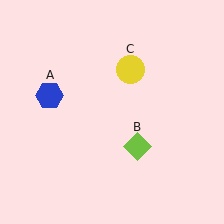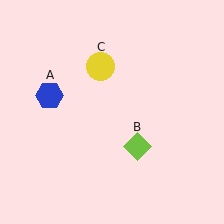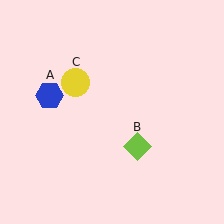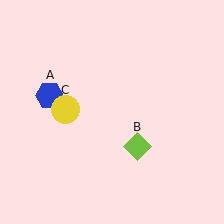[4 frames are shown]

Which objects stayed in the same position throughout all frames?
Blue hexagon (object A) and lime diamond (object B) remained stationary.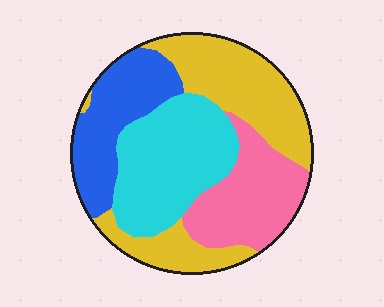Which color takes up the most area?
Yellow, at roughly 35%.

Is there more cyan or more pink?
Cyan.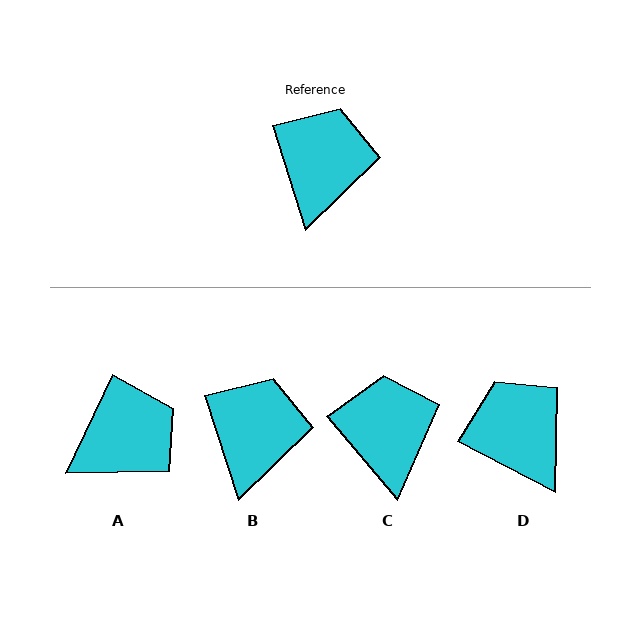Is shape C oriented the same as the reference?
No, it is off by about 22 degrees.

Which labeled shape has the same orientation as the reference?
B.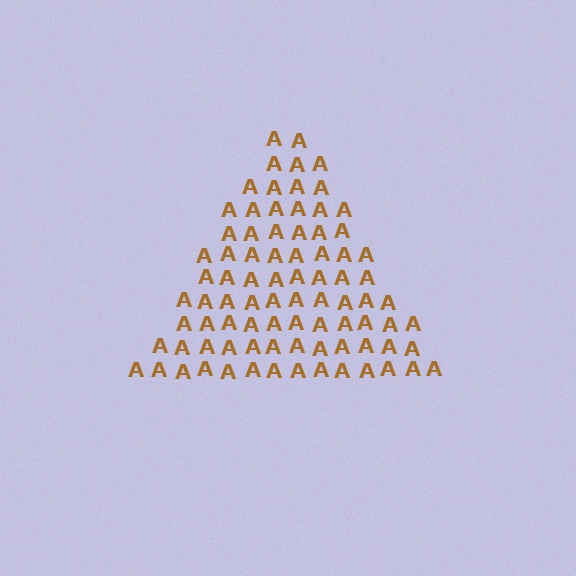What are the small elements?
The small elements are letter A's.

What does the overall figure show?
The overall figure shows a triangle.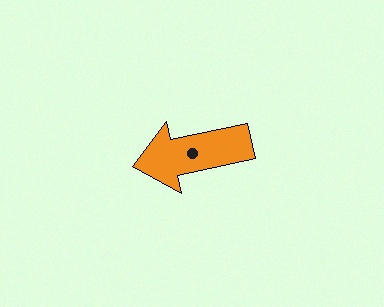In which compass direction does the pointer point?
West.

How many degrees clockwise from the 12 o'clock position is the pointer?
Approximately 258 degrees.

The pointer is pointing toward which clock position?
Roughly 9 o'clock.